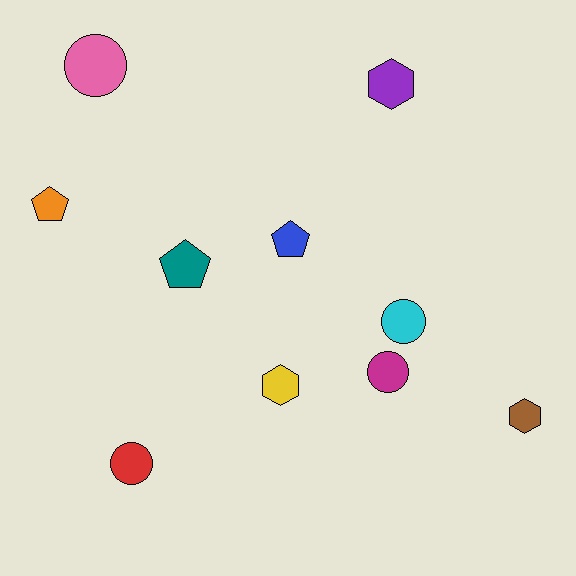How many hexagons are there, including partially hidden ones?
There are 3 hexagons.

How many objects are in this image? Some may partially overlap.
There are 10 objects.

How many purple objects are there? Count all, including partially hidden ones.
There is 1 purple object.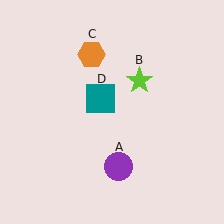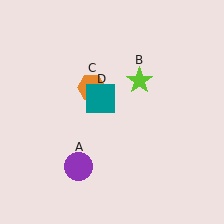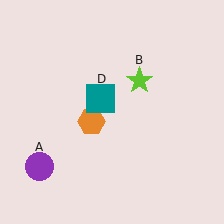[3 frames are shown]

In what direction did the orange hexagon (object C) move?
The orange hexagon (object C) moved down.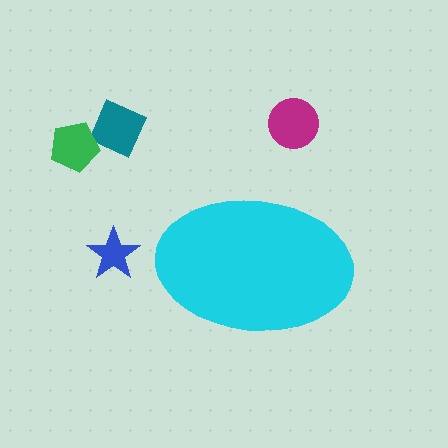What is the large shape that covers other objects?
A cyan ellipse.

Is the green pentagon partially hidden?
No, the green pentagon is fully visible.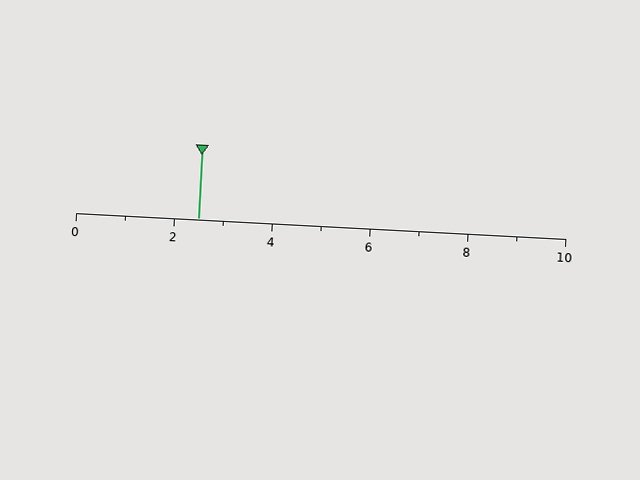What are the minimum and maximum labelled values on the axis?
The axis runs from 0 to 10.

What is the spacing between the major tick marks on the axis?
The major ticks are spaced 2 apart.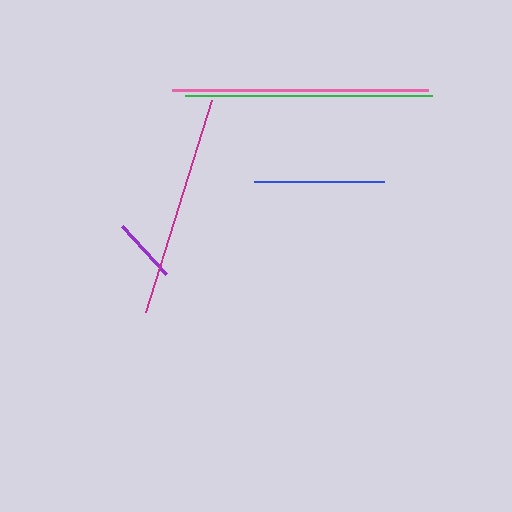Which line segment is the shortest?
The purple line is the shortest at approximately 65 pixels.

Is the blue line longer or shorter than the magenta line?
The magenta line is longer than the blue line.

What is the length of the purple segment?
The purple segment is approximately 65 pixels long.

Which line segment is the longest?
The pink line is the longest at approximately 256 pixels.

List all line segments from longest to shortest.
From longest to shortest: pink, green, magenta, blue, purple.